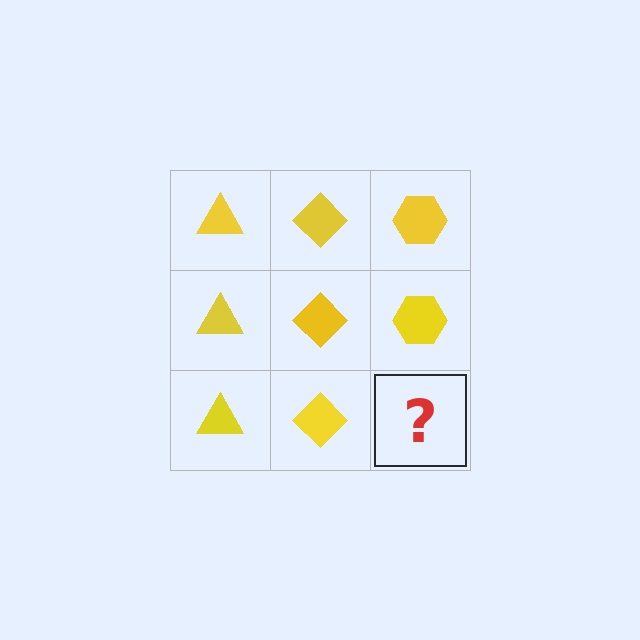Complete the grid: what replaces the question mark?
The question mark should be replaced with a yellow hexagon.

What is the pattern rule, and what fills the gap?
The rule is that each column has a consistent shape. The gap should be filled with a yellow hexagon.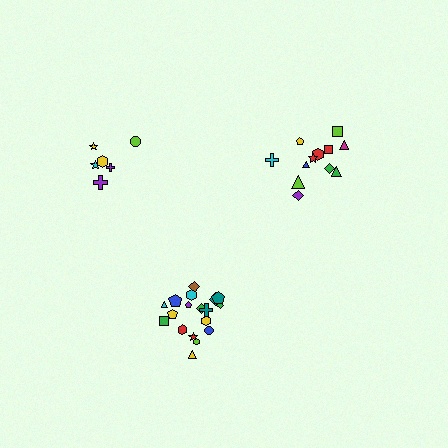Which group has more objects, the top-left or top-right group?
The top-right group.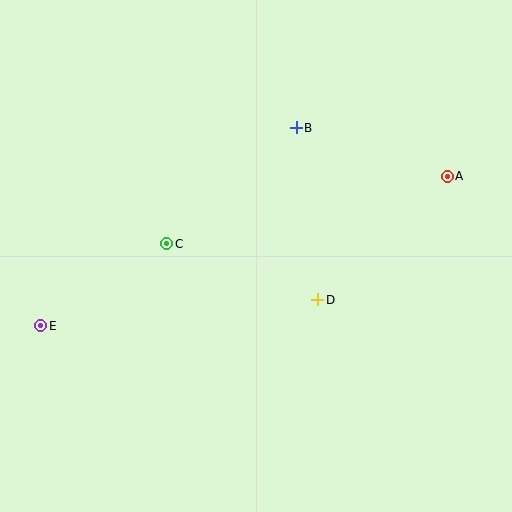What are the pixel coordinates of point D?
Point D is at (318, 300).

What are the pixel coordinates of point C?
Point C is at (167, 244).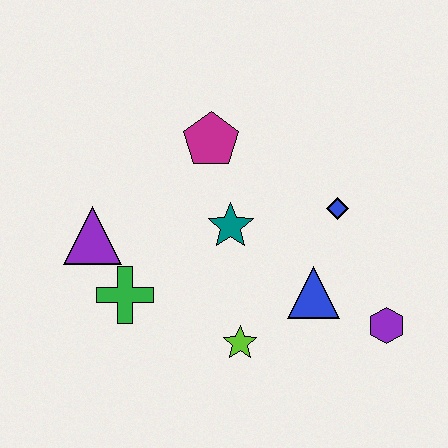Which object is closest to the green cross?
The purple triangle is closest to the green cross.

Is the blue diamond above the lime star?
Yes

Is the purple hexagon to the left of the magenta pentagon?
No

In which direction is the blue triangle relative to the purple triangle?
The blue triangle is to the right of the purple triangle.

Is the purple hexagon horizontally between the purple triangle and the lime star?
No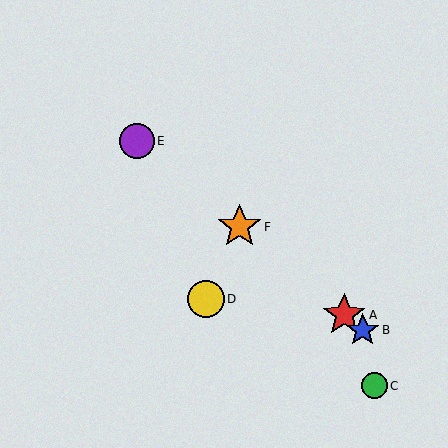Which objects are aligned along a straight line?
Objects A, B, E, F are aligned along a straight line.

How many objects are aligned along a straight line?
4 objects (A, B, E, F) are aligned along a straight line.